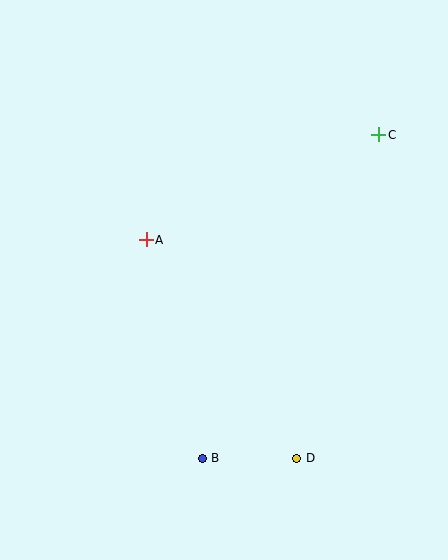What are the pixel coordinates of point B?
Point B is at (202, 458).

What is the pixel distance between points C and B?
The distance between C and B is 369 pixels.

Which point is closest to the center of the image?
Point A at (146, 240) is closest to the center.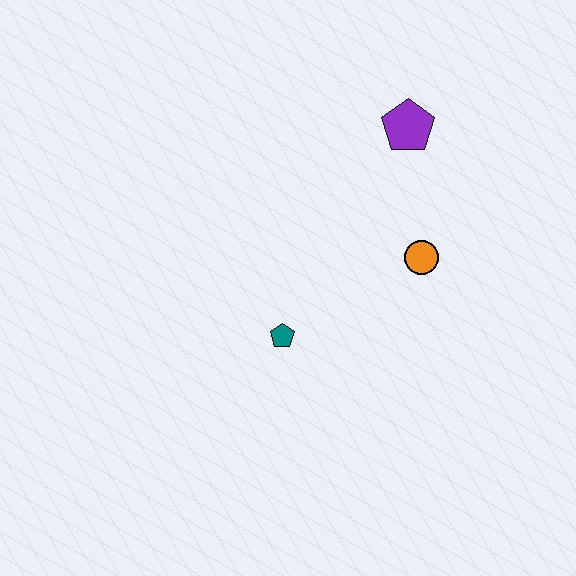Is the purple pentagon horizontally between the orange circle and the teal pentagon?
Yes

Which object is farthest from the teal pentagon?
The purple pentagon is farthest from the teal pentagon.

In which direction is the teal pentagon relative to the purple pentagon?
The teal pentagon is below the purple pentagon.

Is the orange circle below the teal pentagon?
No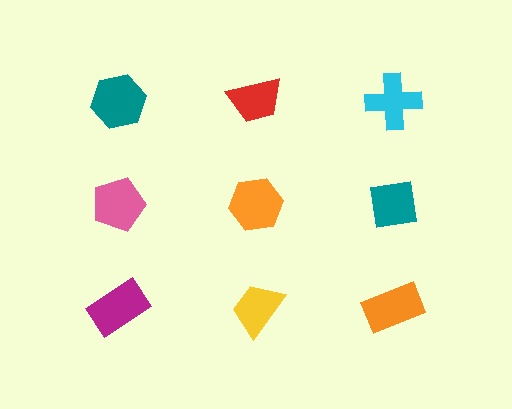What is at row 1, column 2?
A red trapezoid.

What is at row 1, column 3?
A cyan cross.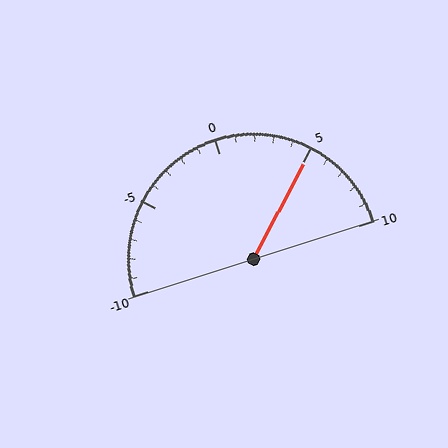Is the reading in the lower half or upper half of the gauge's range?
The reading is in the upper half of the range (-10 to 10).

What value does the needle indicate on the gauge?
The needle indicates approximately 5.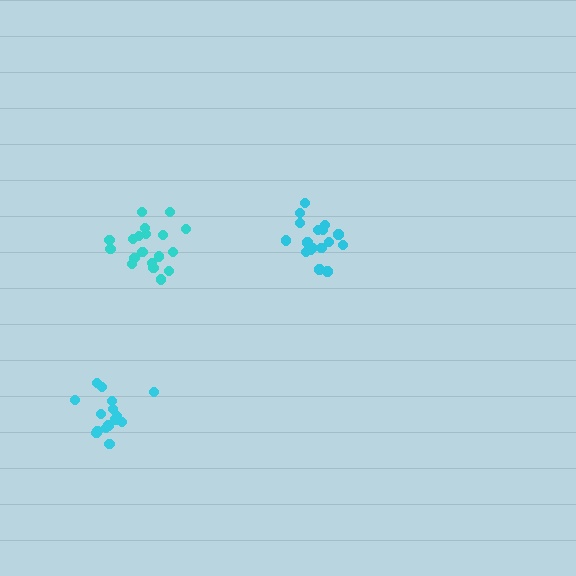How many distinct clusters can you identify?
There are 3 distinct clusters.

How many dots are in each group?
Group 1: 18 dots, Group 2: 15 dots, Group 3: 19 dots (52 total).